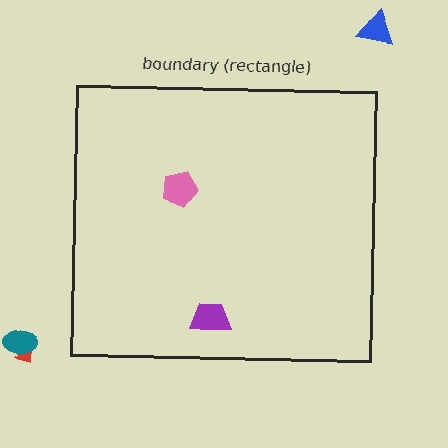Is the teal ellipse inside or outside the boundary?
Outside.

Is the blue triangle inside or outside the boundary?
Outside.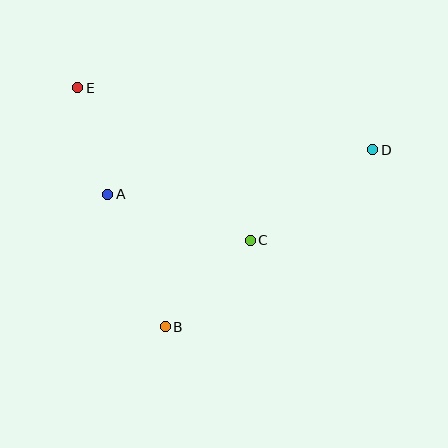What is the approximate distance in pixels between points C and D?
The distance between C and D is approximately 152 pixels.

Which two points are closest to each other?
Points A and E are closest to each other.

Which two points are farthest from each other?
Points D and E are farthest from each other.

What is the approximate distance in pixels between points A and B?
The distance between A and B is approximately 144 pixels.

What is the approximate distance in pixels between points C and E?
The distance between C and E is approximately 231 pixels.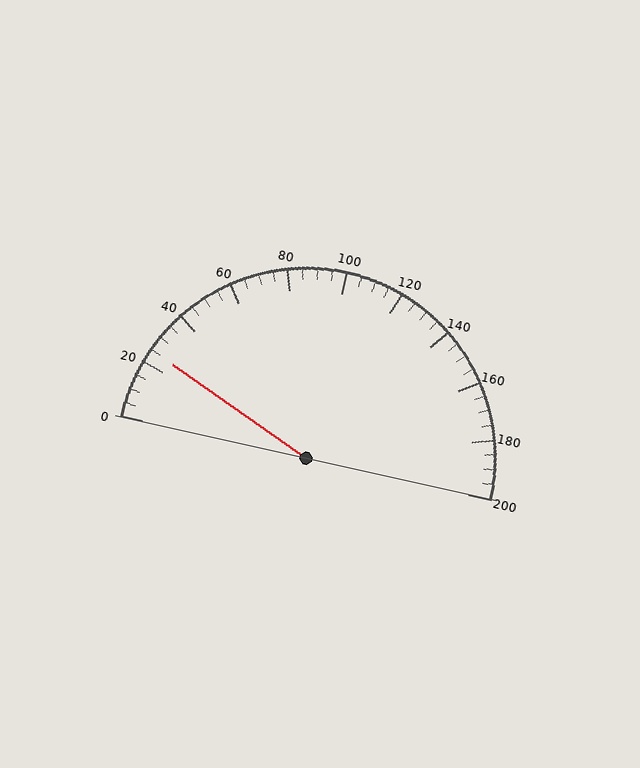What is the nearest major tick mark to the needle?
The nearest major tick mark is 20.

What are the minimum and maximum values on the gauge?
The gauge ranges from 0 to 200.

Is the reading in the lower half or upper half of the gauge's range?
The reading is in the lower half of the range (0 to 200).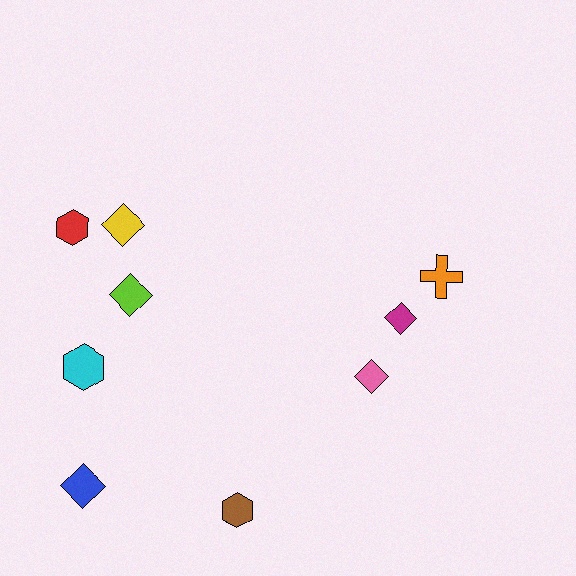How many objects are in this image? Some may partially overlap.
There are 9 objects.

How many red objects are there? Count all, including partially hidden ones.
There is 1 red object.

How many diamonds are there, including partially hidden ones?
There are 5 diamonds.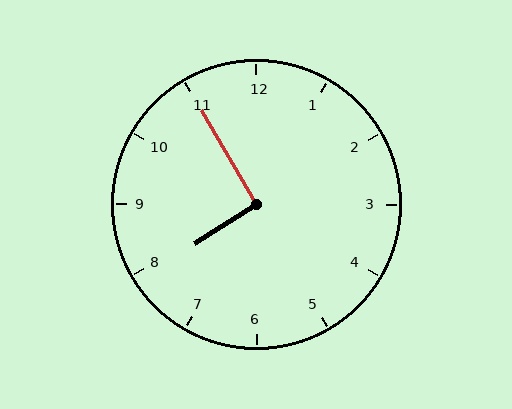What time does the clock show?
7:55.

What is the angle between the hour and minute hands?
Approximately 92 degrees.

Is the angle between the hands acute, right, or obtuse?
It is right.